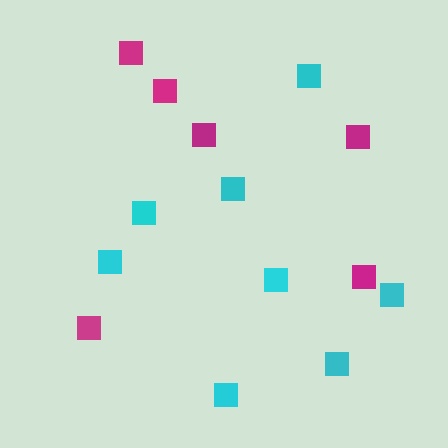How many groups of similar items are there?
There are 2 groups: one group of magenta squares (6) and one group of cyan squares (8).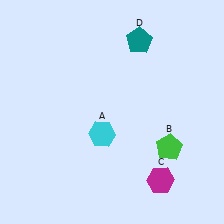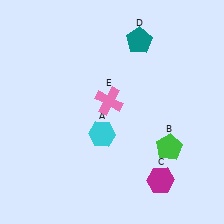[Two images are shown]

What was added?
A pink cross (E) was added in Image 2.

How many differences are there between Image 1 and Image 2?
There is 1 difference between the two images.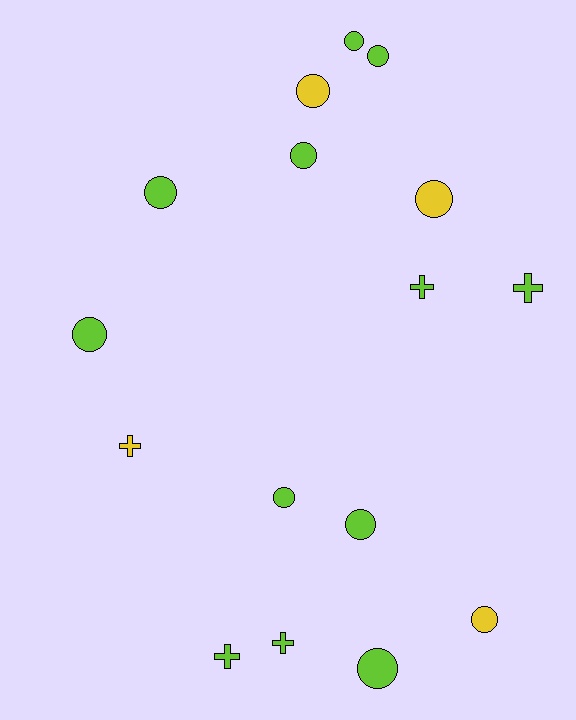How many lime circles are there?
There are 8 lime circles.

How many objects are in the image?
There are 16 objects.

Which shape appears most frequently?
Circle, with 11 objects.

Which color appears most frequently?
Lime, with 12 objects.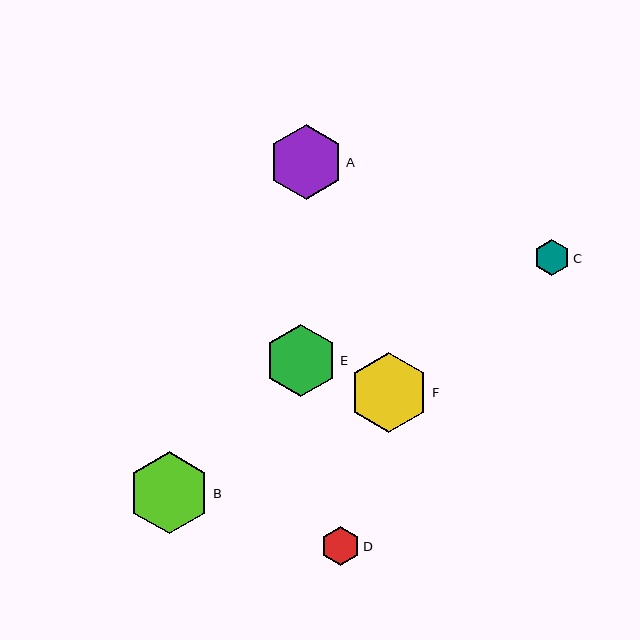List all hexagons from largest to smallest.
From largest to smallest: B, F, A, E, D, C.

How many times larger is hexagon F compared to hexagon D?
Hexagon F is approximately 2.0 times the size of hexagon D.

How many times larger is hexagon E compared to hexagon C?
Hexagon E is approximately 2.0 times the size of hexagon C.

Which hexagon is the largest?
Hexagon B is the largest with a size of approximately 82 pixels.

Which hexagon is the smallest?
Hexagon C is the smallest with a size of approximately 36 pixels.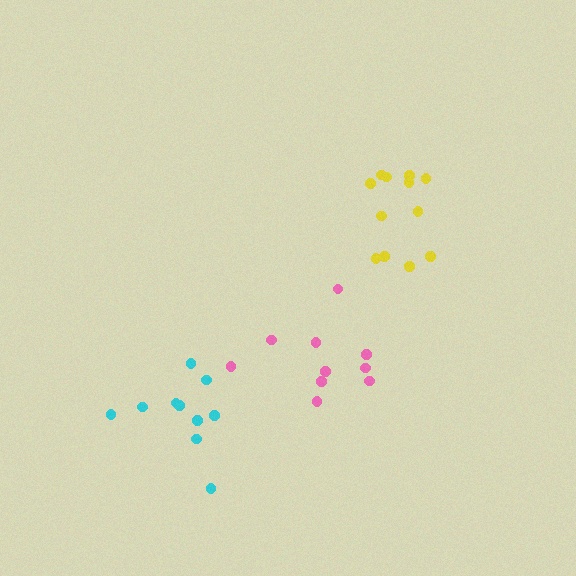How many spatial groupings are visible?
There are 3 spatial groupings.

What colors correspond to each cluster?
The clusters are colored: yellow, cyan, pink.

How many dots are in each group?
Group 1: 12 dots, Group 2: 10 dots, Group 3: 10 dots (32 total).